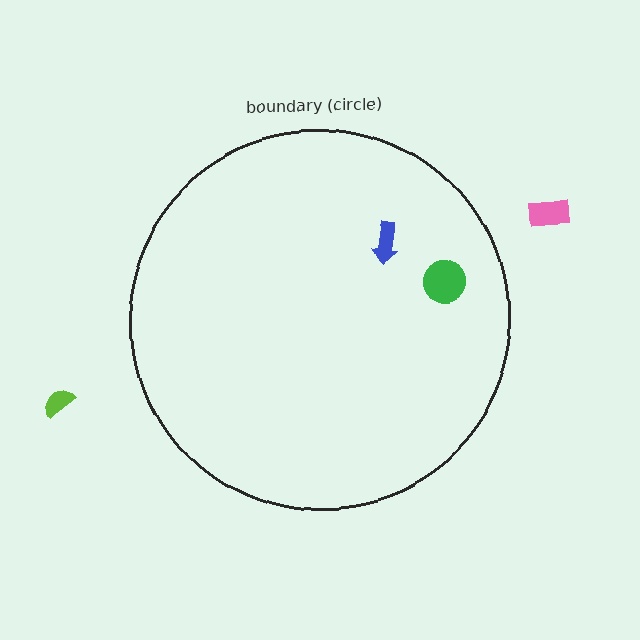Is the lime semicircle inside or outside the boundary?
Outside.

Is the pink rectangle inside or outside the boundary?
Outside.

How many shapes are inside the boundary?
2 inside, 2 outside.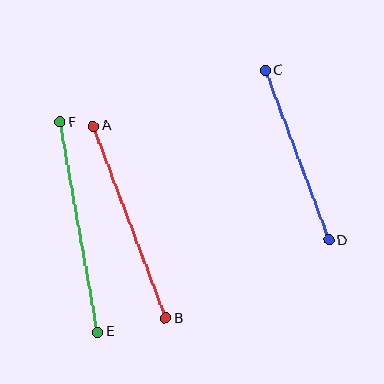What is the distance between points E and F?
The distance is approximately 213 pixels.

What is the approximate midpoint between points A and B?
The midpoint is at approximately (130, 222) pixels.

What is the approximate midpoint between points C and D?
The midpoint is at approximately (297, 155) pixels.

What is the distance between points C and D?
The distance is approximately 181 pixels.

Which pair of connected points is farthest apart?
Points E and F are farthest apart.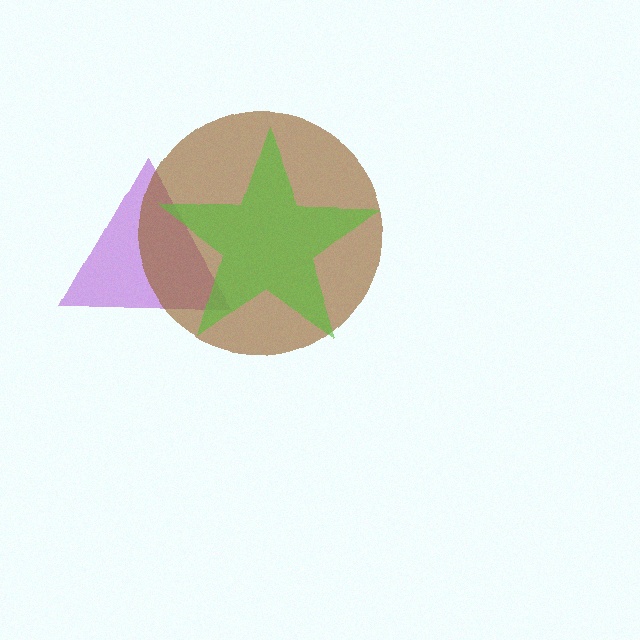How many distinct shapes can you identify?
There are 3 distinct shapes: a purple triangle, a brown circle, a lime star.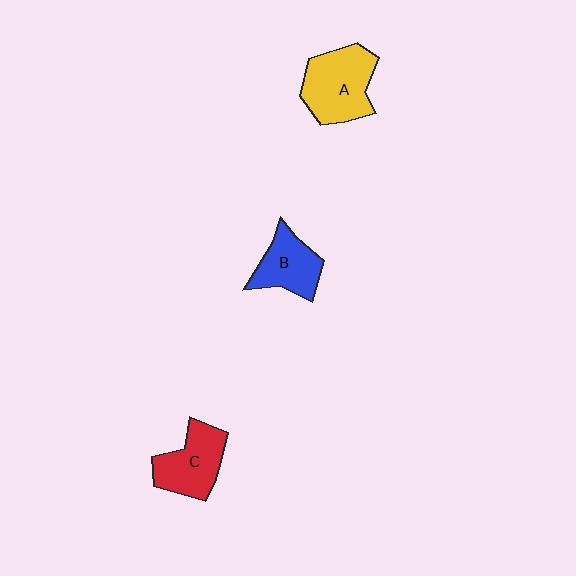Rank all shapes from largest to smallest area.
From largest to smallest: A (yellow), C (red), B (blue).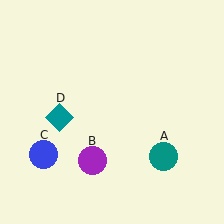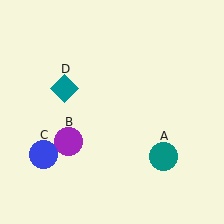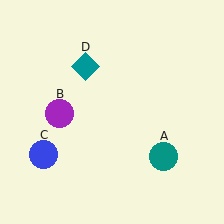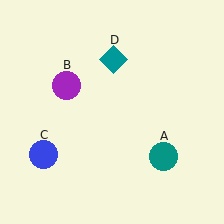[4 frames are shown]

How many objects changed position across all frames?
2 objects changed position: purple circle (object B), teal diamond (object D).